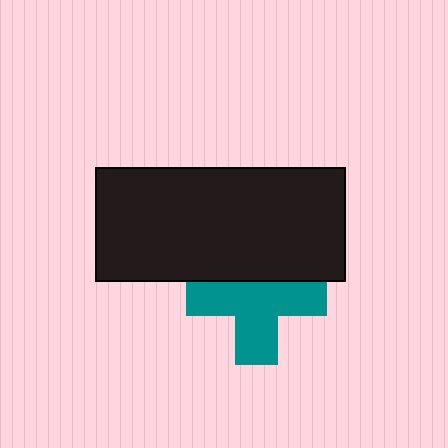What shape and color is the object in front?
The object in front is a black rectangle.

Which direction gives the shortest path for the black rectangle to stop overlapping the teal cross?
Moving up gives the shortest separation.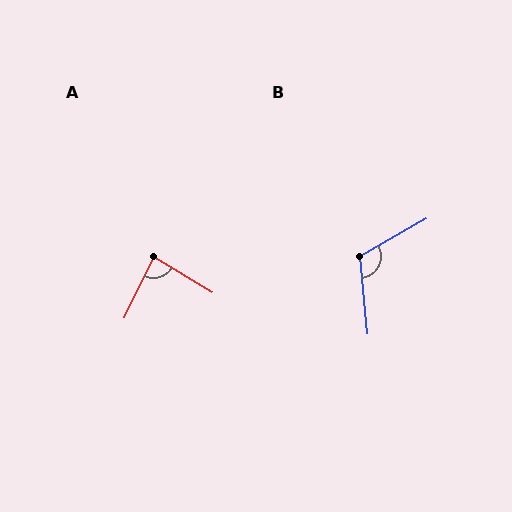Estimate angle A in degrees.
Approximately 84 degrees.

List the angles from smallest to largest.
A (84°), B (114°).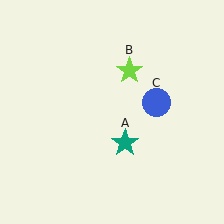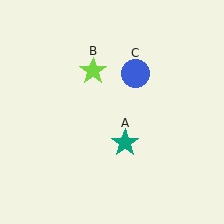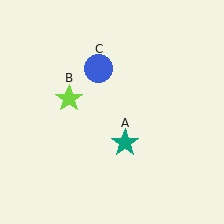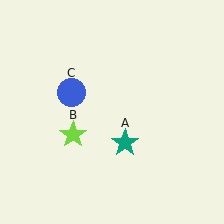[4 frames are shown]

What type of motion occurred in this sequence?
The lime star (object B), blue circle (object C) rotated counterclockwise around the center of the scene.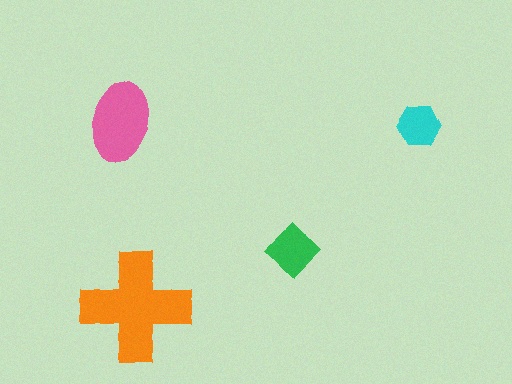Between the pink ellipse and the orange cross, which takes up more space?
The orange cross.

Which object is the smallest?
The cyan hexagon.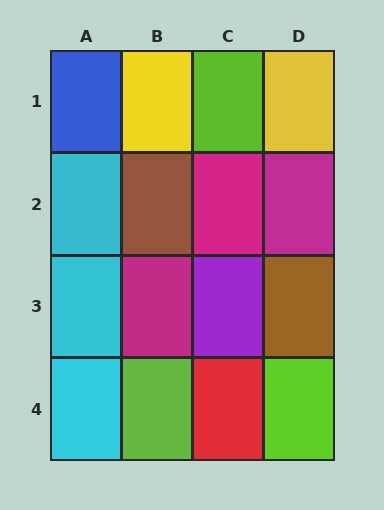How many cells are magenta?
3 cells are magenta.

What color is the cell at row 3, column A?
Cyan.